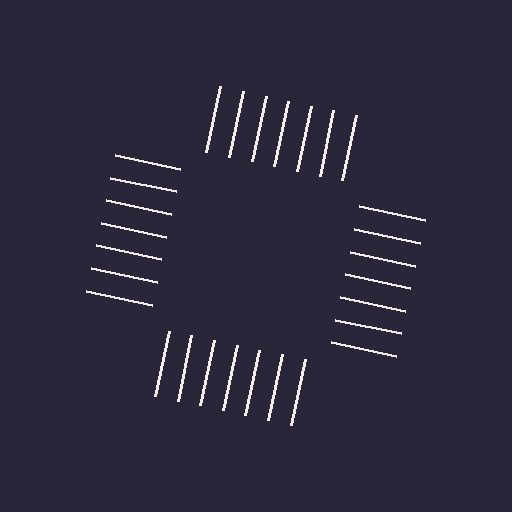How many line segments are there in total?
28 — 7 along each of the 4 edges.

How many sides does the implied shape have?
4 sides — the line-ends trace a square.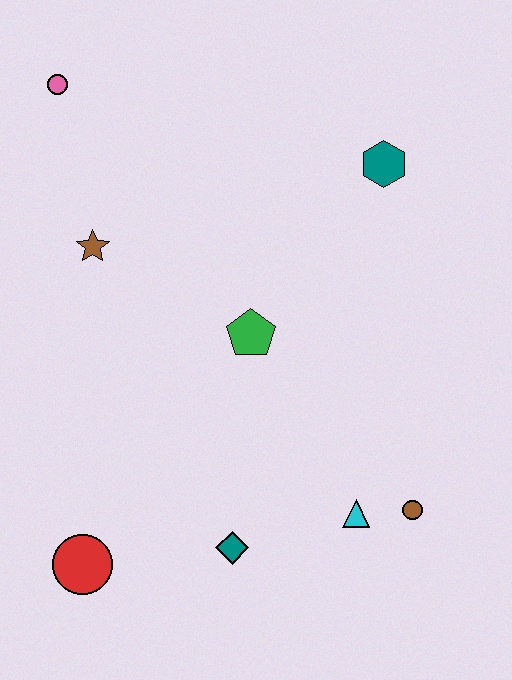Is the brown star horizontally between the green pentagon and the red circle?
Yes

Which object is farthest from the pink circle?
The brown circle is farthest from the pink circle.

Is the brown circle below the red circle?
No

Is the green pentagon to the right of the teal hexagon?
No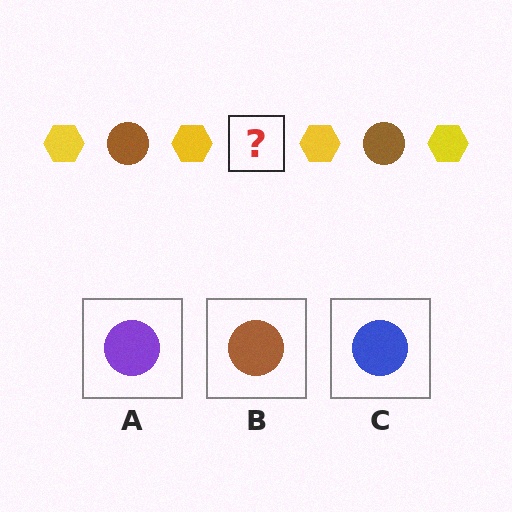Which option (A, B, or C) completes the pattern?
B.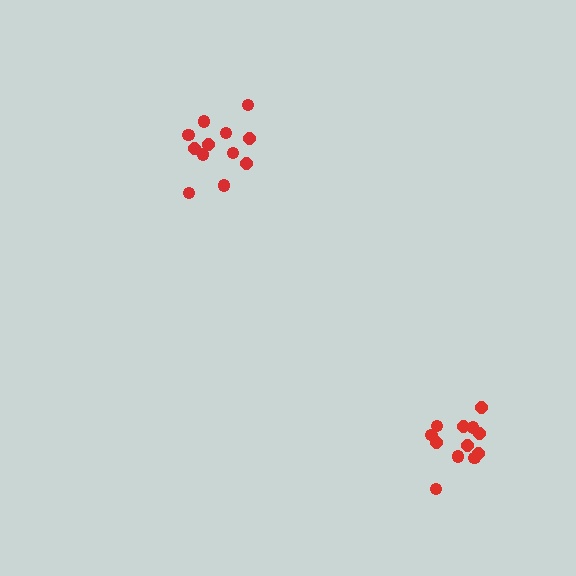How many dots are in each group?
Group 1: 12 dots, Group 2: 12 dots (24 total).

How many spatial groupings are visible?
There are 2 spatial groupings.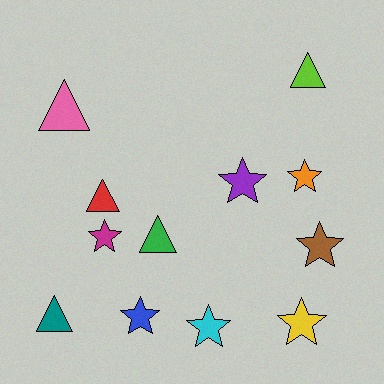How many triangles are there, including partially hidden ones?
There are 5 triangles.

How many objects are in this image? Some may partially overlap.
There are 12 objects.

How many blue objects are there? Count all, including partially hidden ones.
There is 1 blue object.